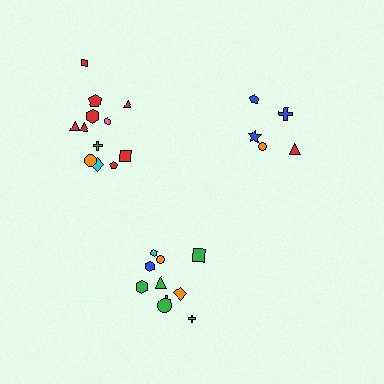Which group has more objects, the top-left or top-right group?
The top-left group.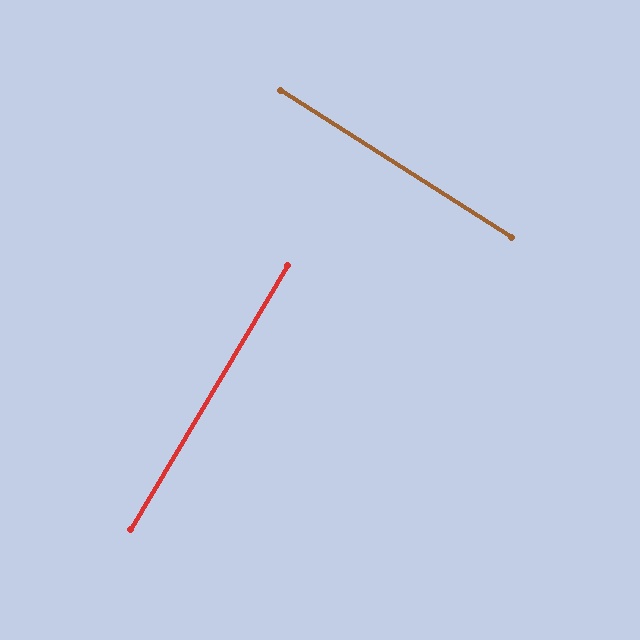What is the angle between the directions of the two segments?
Approximately 88 degrees.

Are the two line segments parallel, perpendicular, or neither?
Perpendicular — they meet at approximately 88°.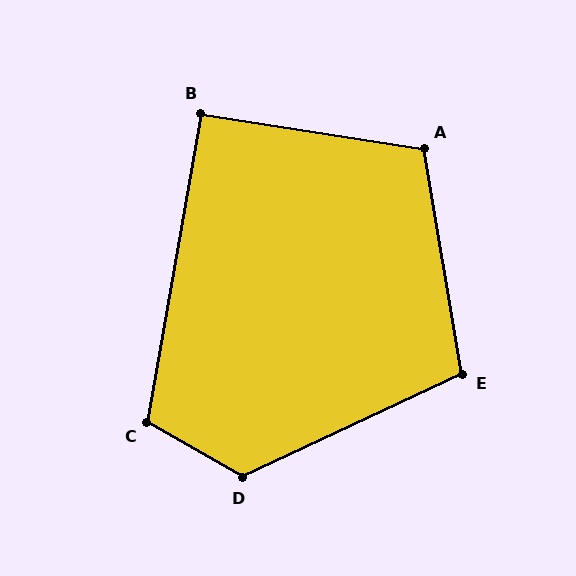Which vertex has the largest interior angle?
D, at approximately 125 degrees.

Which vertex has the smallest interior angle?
B, at approximately 91 degrees.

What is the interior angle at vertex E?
Approximately 106 degrees (obtuse).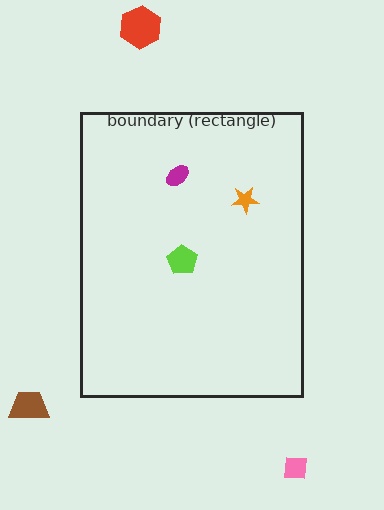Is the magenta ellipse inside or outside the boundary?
Inside.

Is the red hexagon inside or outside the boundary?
Outside.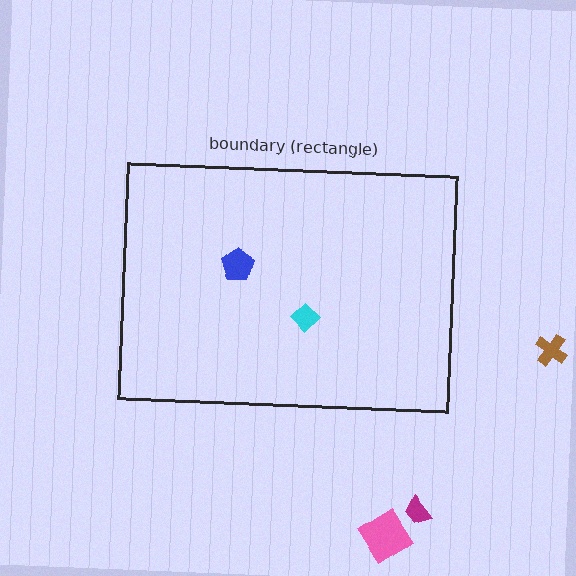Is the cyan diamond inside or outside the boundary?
Inside.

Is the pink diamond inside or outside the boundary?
Outside.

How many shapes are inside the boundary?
2 inside, 3 outside.